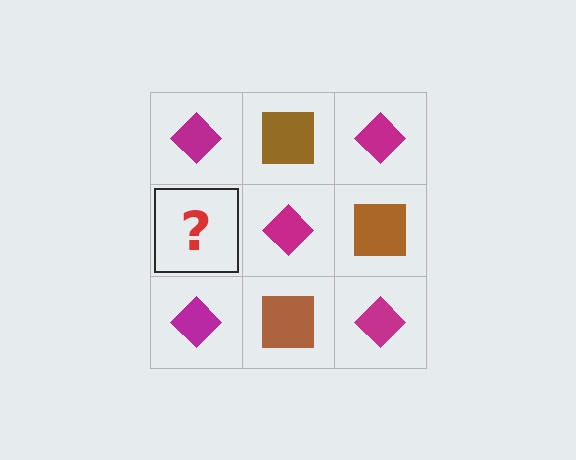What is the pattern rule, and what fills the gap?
The rule is that it alternates magenta diamond and brown square in a checkerboard pattern. The gap should be filled with a brown square.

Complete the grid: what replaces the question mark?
The question mark should be replaced with a brown square.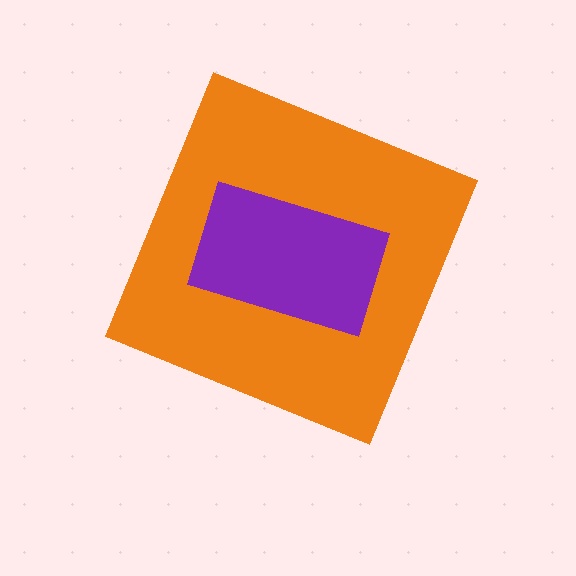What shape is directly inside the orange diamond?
The purple rectangle.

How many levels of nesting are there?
2.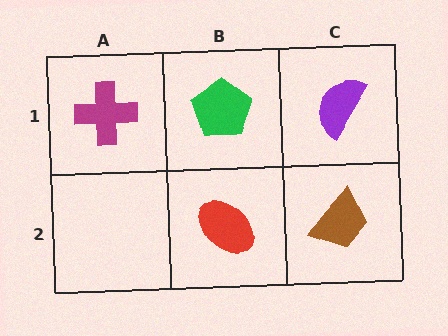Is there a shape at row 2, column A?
No, that cell is empty.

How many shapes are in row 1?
3 shapes.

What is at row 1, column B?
A green pentagon.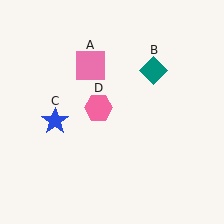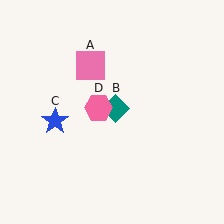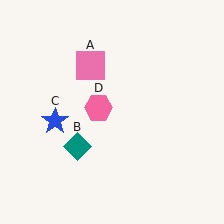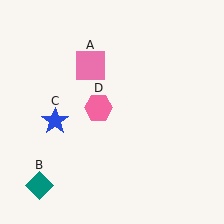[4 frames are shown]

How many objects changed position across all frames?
1 object changed position: teal diamond (object B).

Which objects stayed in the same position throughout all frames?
Pink square (object A) and blue star (object C) and pink hexagon (object D) remained stationary.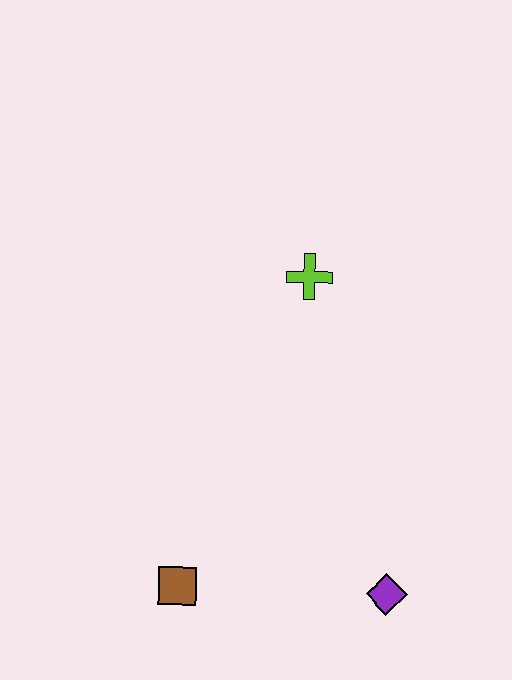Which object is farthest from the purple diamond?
The lime cross is farthest from the purple diamond.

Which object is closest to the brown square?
The purple diamond is closest to the brown square.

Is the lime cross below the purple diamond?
No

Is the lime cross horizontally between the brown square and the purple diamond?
Yes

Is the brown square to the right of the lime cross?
No